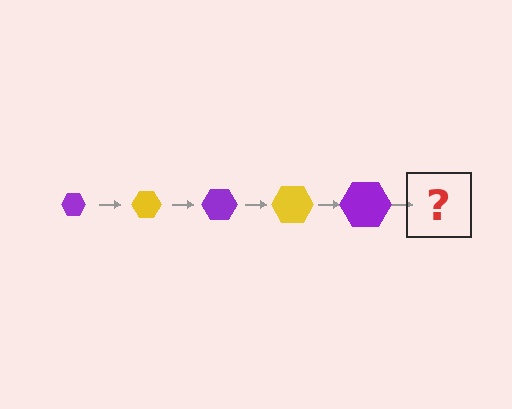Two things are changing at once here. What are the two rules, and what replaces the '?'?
The two rules are that the hexagon grows larger each step and the color cycles through purple and yellow. The '?' should be a yellow hexagon, larger than the previous one.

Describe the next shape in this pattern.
It should be a yellow hexagon, larger than the previous one.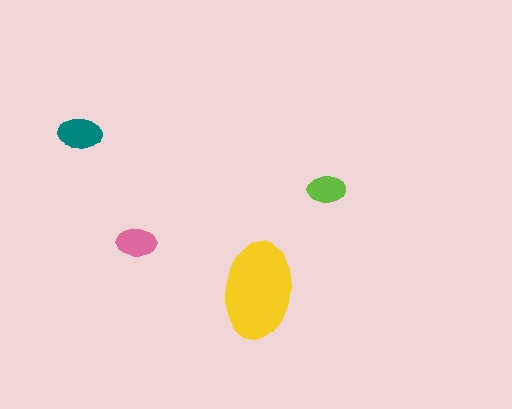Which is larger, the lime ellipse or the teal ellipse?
The teal one.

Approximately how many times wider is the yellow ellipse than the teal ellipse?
About 2 times wider.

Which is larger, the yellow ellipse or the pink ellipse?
The yellow one.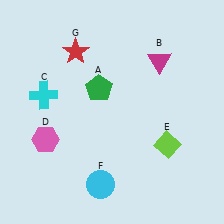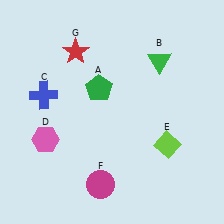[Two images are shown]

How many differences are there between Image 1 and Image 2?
There are 3 differences between the two images.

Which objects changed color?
B changed from magenta to green. C changed from cyan to blue. F changed from cyan to magenta.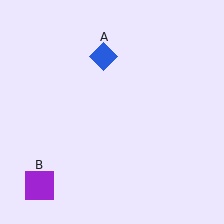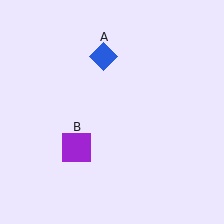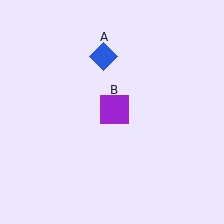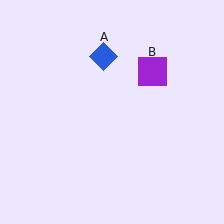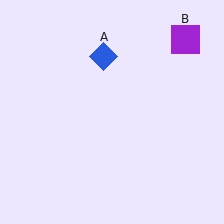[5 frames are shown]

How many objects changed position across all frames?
1 object changed position: purple square (object B).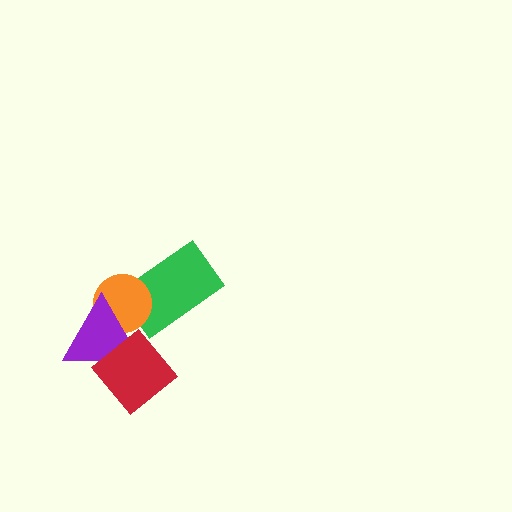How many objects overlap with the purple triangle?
2 objects overlap with the purple triangle.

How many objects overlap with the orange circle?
2 objects overlap with the orange circle.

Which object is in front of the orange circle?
The purple triangle is in front of the orange circle.